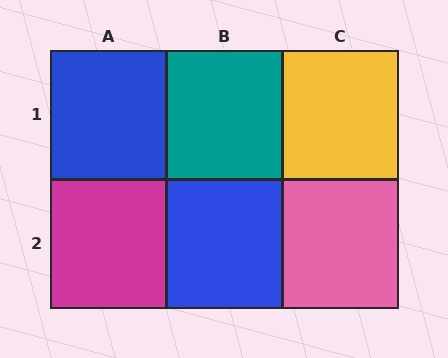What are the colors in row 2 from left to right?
Magenta, blue, pink.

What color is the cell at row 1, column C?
Yellow.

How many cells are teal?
1 cell is teal.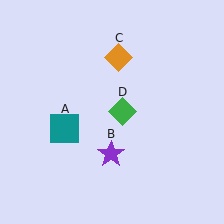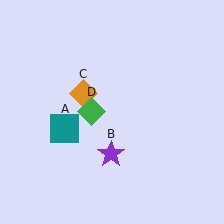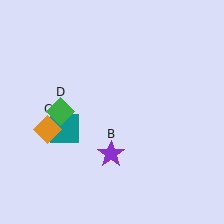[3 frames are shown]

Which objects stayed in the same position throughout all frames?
Teal square (object A) and purple star (object B) remained stationary.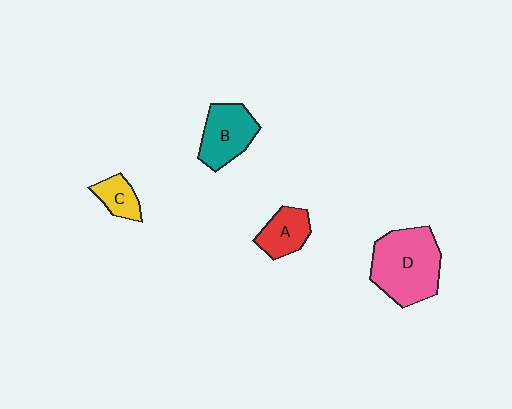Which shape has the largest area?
Shape D (pink).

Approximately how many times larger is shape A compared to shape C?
Approximately 1.4 times.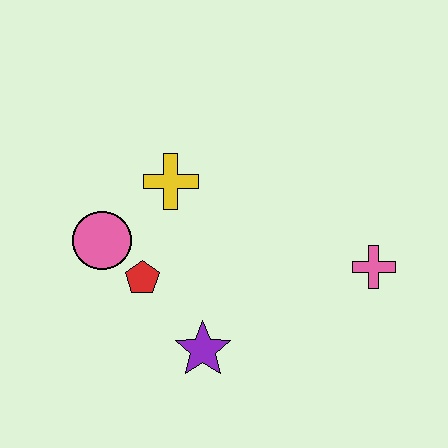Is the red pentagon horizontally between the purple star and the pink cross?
No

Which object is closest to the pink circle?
The red pentagon is closest to the pink circle.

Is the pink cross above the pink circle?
No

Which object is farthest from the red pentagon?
The pink cross is farthest from the red pentagon.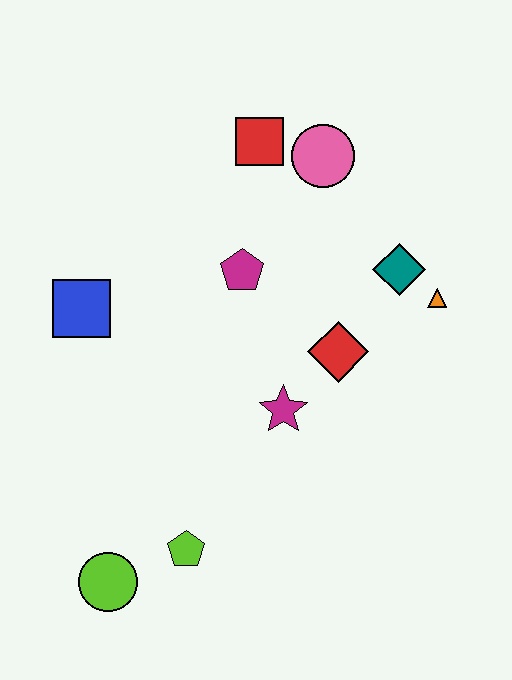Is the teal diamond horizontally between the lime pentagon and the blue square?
No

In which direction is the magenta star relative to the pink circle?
The magenta star is below the pink circle.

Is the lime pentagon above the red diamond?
No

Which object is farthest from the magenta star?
The red square is farthest from the magenta star.